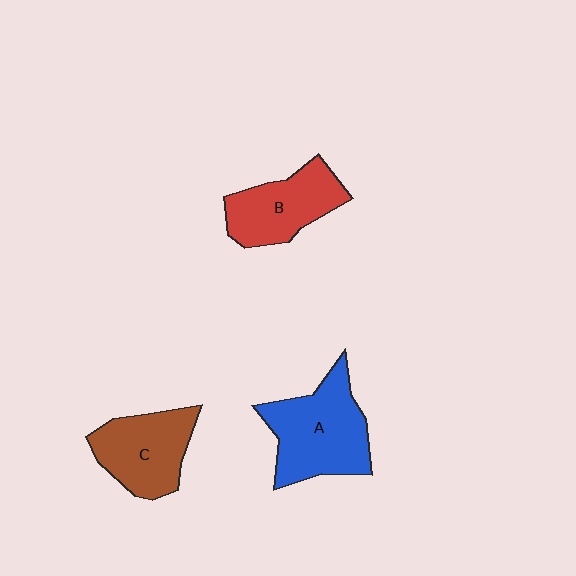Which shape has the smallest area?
Shape B (red).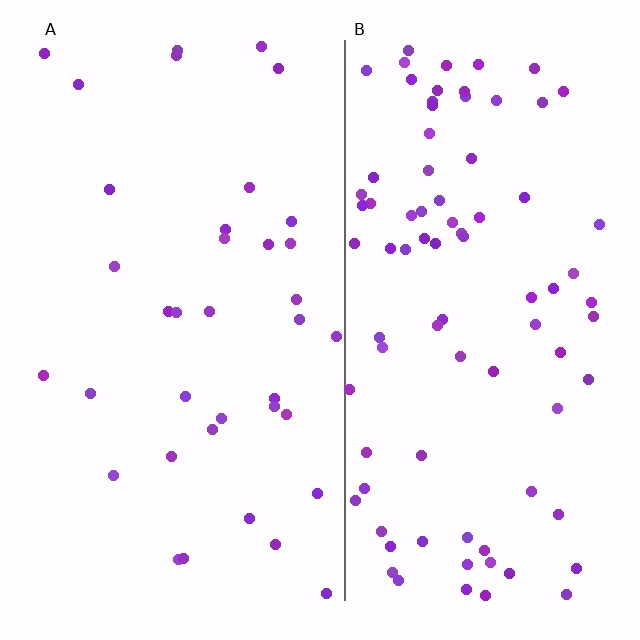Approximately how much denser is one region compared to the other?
Approximately 2.4× — region B over region A.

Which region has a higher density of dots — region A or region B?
B (the right).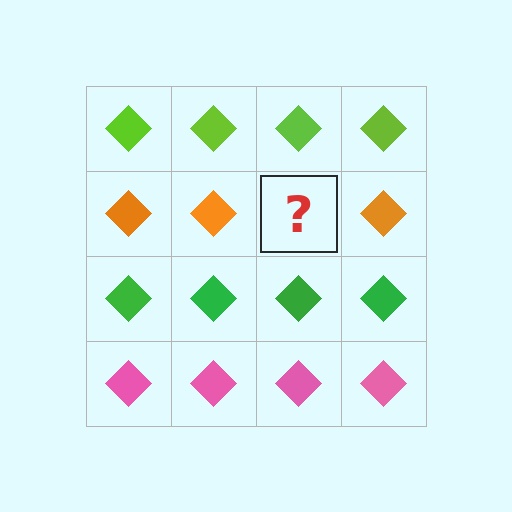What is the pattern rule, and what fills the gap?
The rule is that each row has a consistent color. The gap should be filled with an orange diamond.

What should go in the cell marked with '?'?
The missing cell should contain an orange diamond.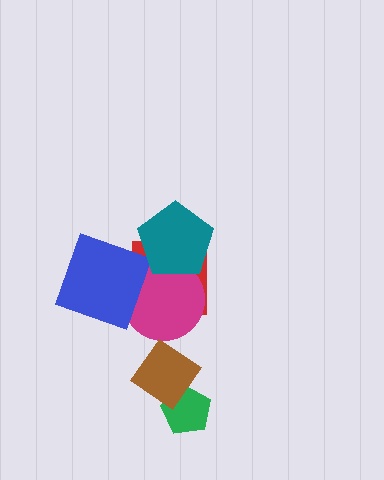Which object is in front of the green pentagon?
The brown diamond is in front of the green pentagon.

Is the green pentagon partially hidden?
Yes, it is partially covered by another shape.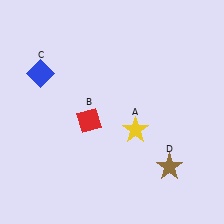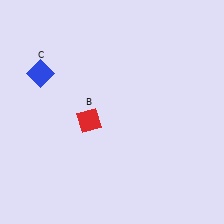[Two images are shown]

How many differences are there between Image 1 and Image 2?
There are 2 differences between the two images.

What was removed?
The brown star (D), the yellow star (A) were removed in Image 2.